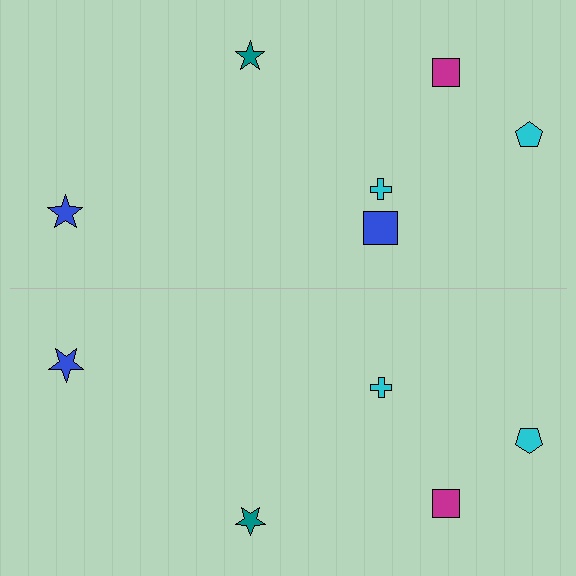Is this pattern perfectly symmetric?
No, the pattern is not perfectly symmetric. A blue square is missing from the bottom side.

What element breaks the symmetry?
A blue square is missing from the bottom side.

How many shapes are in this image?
There are 11 shapes in this image.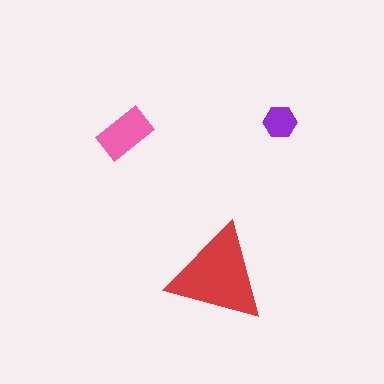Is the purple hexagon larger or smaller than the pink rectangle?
Smaller.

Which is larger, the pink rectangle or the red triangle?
The red triangle.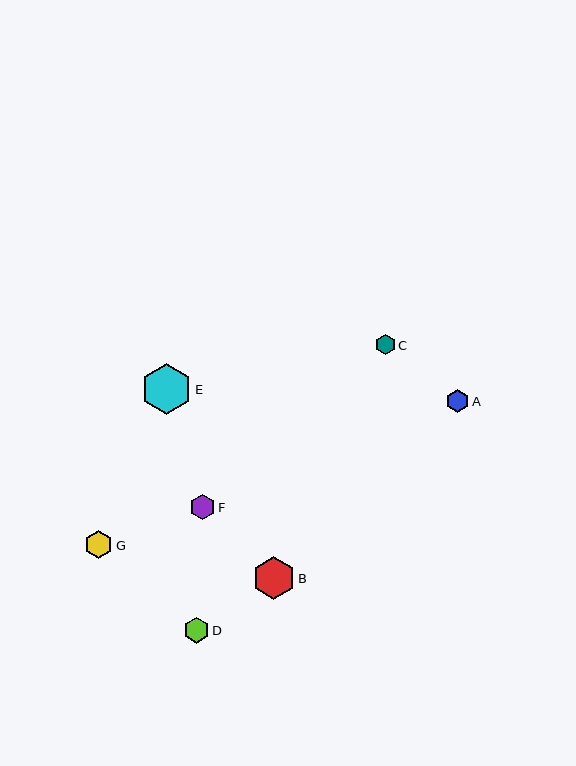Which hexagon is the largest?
Hexagon E is the largest with a size of approximately 51 pixels.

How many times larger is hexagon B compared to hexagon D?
Hexagon B is approximately 1.7 times the size of hexagon D.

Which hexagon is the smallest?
Hexagon C is the smallest with a size of approximately 20 pixels.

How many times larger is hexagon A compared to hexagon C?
Hexagon A is approximately 1.1 times the size of hexagon C.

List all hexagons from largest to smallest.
From largest to smallest: E, B, G, D, F, A, C.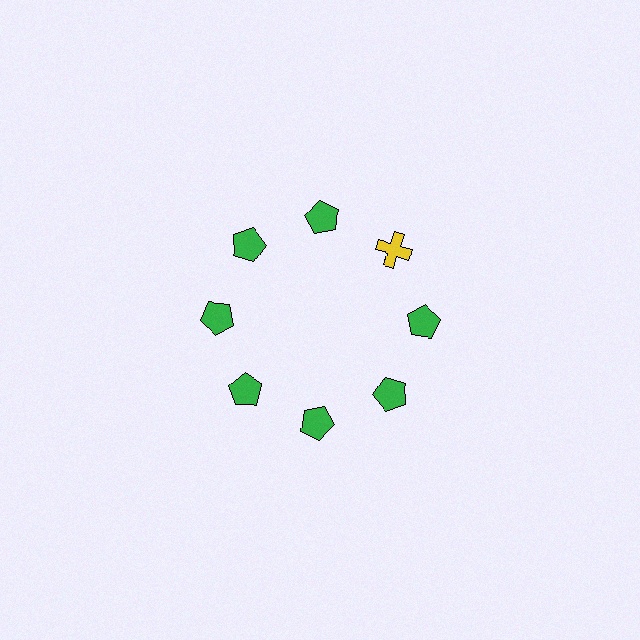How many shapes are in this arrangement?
There are 8 shapes arranged in a ring pattern.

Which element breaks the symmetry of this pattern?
The yellow cross at roughly the 2 o'clock position breaks the symmetry. All other shapes are green pentagons.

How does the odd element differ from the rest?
It differs in both color (yellow instead of green) and shape (cross instead of pentagon).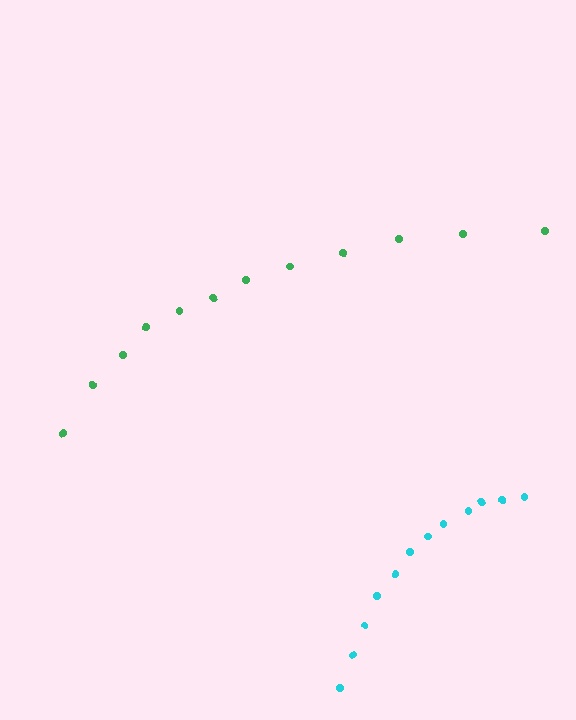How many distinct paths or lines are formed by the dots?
There are 2 distinct paths.